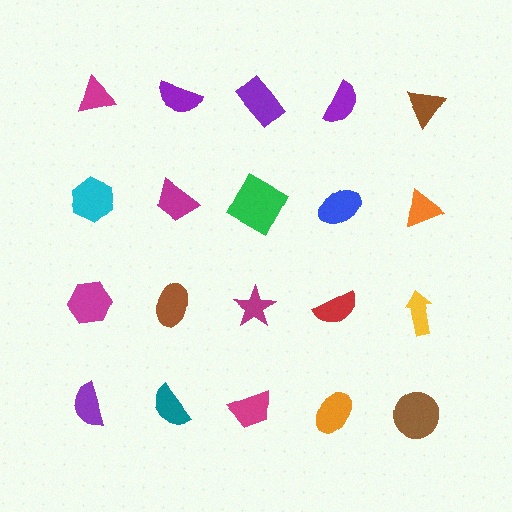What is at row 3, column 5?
A yellow arrow.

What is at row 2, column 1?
A cyan hexagon.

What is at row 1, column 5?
A brown triangle.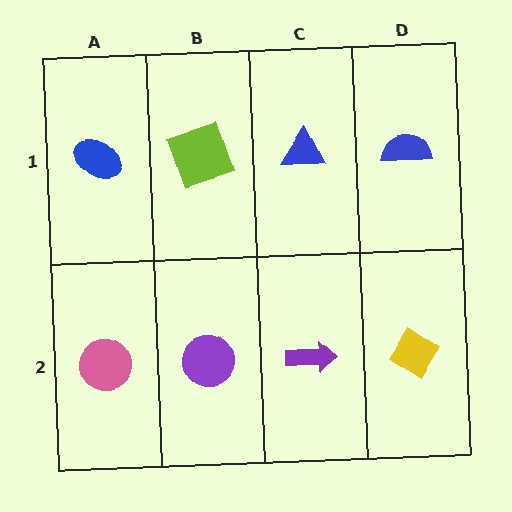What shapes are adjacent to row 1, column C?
A purple arrow (row 2, column C), a lime square (row 1, column B), a blue semicircle (row 1, column D).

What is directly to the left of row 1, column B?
A blue ellipse.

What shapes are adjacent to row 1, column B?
A purple circle (row 2, column B), a blue ellipse (row 1, column A), a blue triangle (row 1, column C).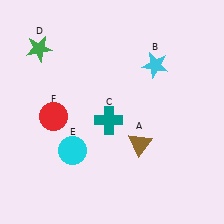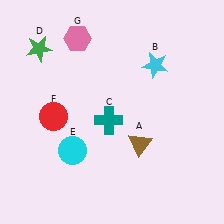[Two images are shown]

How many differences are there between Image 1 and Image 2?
There is 1 difference between the two images.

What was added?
A pink hexagon (G) was added in Image 2.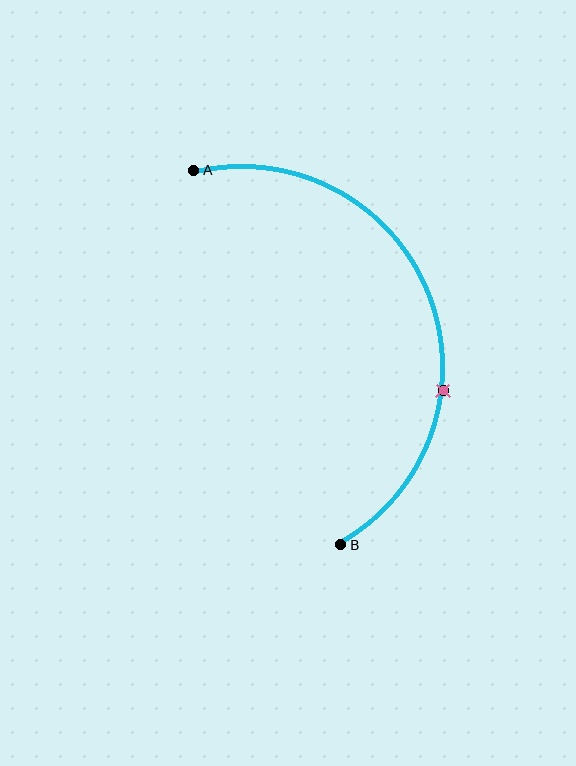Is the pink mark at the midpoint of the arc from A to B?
No. The pink mark lies on the arc but is closer to endpoint B. The arc midpoint would be at the point on the curve equidistant along the arc from both A and B.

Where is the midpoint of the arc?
The arc midpoint is the point on the curve farthest from the straight line joining A and B. It sits to the right of that line.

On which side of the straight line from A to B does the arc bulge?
The arc bulges to the right of the straight line connecting A and B.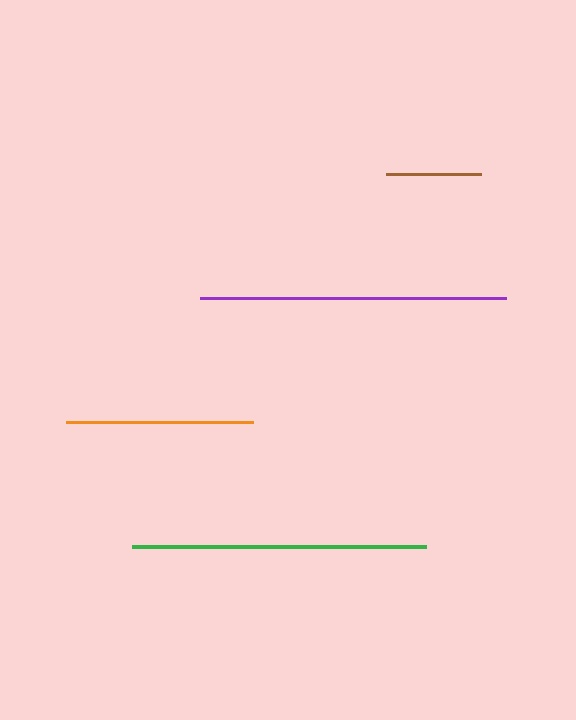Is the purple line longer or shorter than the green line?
The purple line is longer than the green line.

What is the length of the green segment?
The green segment is approximately 294 pixels long.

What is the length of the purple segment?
The purple segment is approximately 306 pixels long.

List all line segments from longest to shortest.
From longest to shortest: purple, green, orange, brown.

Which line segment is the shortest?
The brown line is the shortest at approximately 95 pixels.